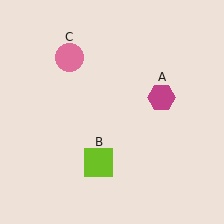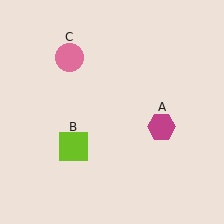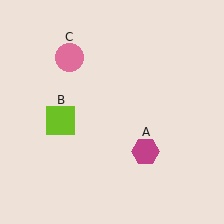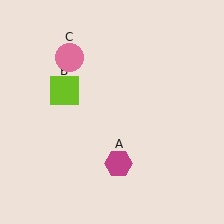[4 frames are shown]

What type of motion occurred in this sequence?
The magenta hexagon (object A), lime square (object B) rotated clockwise around the center of the scene.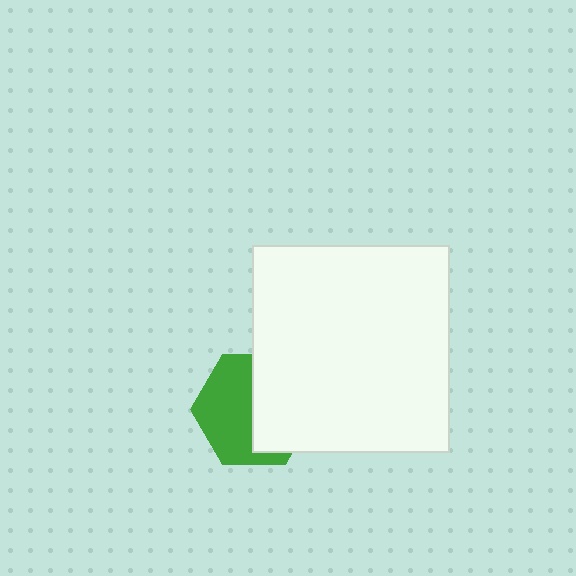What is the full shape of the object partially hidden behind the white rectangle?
The partially hidden object is a green hexagon.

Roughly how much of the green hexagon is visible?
About half of it is visible (roughly 52%).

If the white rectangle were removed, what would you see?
You would see the complete green hexagon.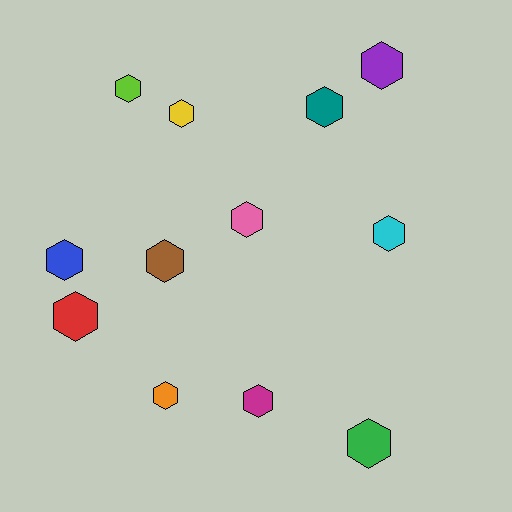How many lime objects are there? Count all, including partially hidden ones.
There is 1 lime object.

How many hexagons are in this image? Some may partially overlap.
There are 12 hexagons.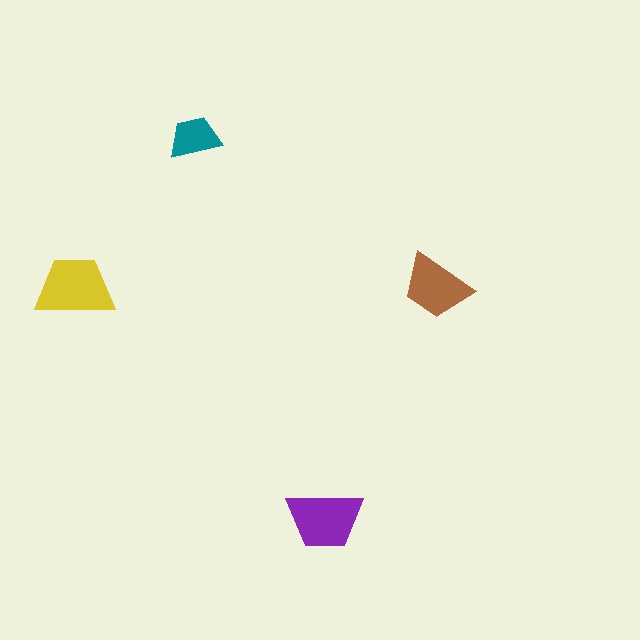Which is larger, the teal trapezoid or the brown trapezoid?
The brown one.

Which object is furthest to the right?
The brown trapezoid is rightmost.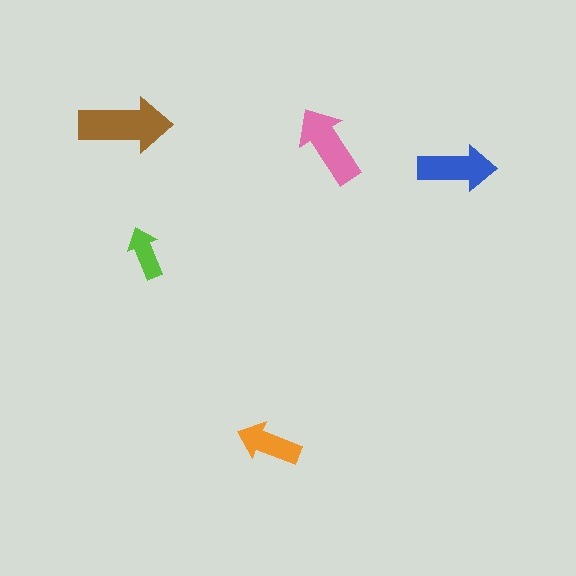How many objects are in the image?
There are 5 objects in the image.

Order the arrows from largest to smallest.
the brown one, the pink one, the blue one, the orange one, the lime one.